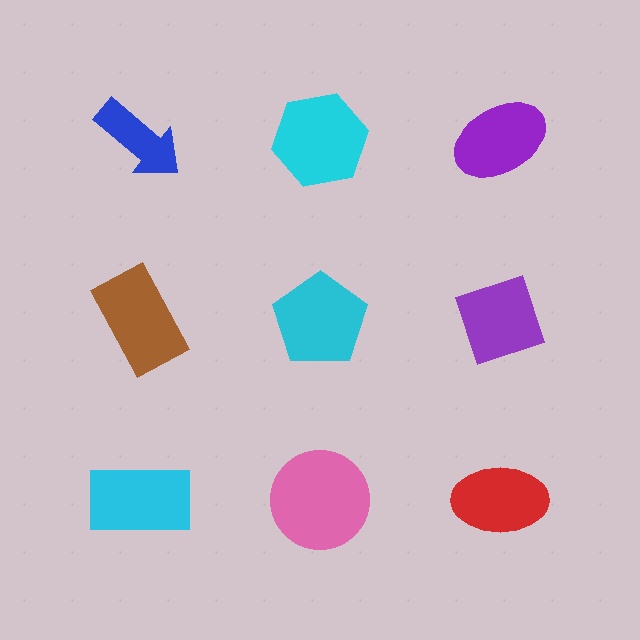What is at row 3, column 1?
A cyan rectangle.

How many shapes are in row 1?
3 shapes.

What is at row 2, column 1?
A brown rectangle.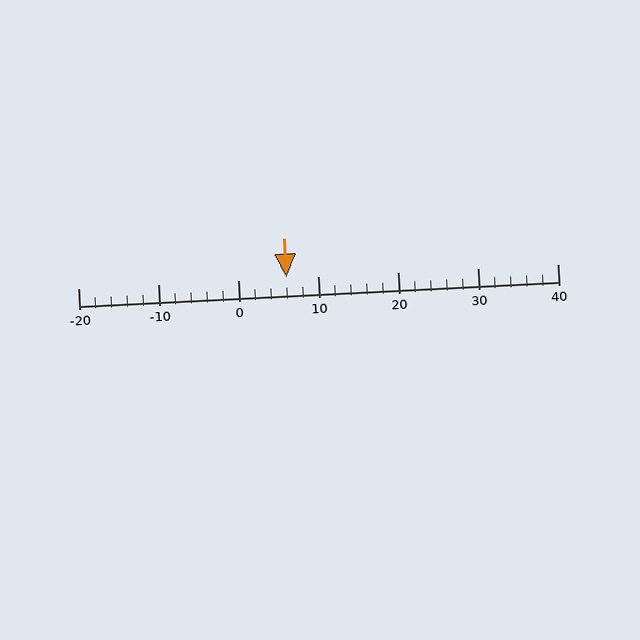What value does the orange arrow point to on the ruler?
The orange arrow points to approximately 6.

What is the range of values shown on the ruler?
The ruler shows values from -20 to 40.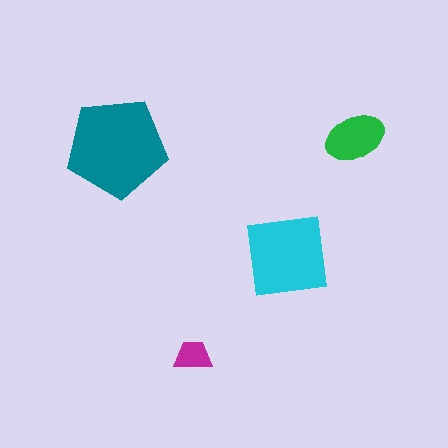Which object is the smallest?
The magenta trapezoid.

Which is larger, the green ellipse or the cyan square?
The cyan square.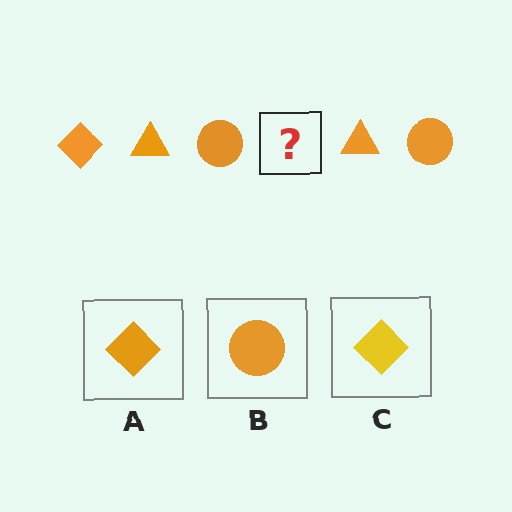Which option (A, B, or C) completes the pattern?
A.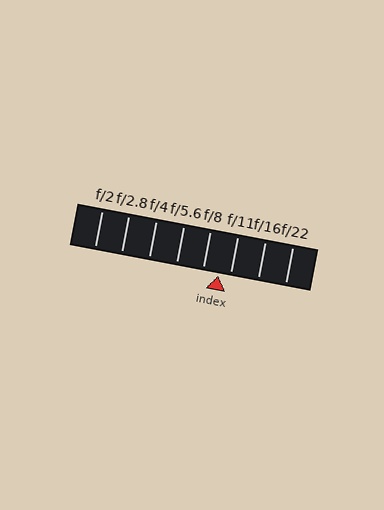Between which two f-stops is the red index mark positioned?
The index mark is between f/8 and f/11.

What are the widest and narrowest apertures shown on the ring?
The widest aperture shown is f/2 and the narrowest is f/22.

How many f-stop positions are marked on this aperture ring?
There are 8 f-stop positions marked.